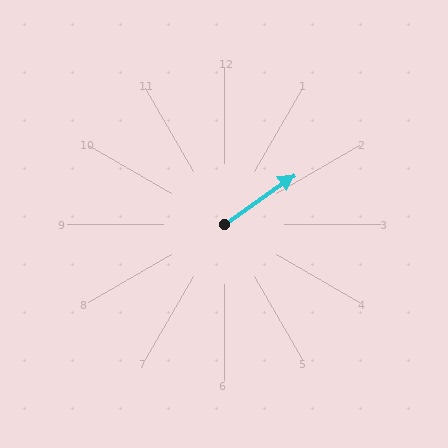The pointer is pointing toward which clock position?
Roughly 2 o'clock.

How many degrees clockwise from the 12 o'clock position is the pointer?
Approximately 55 degrees.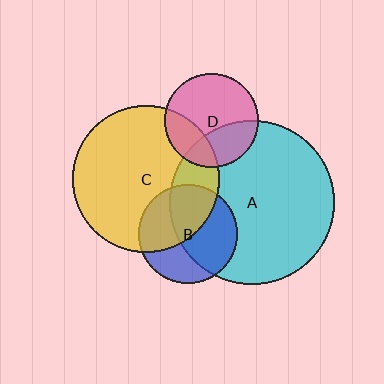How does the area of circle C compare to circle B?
Approximately 2.2 times.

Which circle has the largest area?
Circle A (cyan).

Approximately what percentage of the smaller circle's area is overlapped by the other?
Approximately 20%.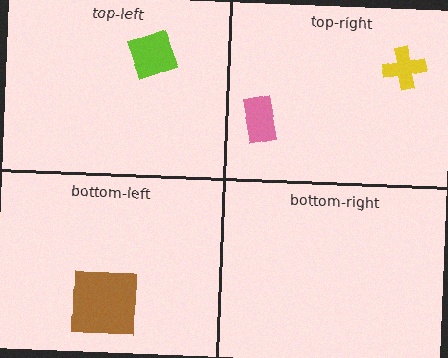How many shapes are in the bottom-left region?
1.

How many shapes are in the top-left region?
1.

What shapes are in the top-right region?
The pink rectangle, the yellow cross.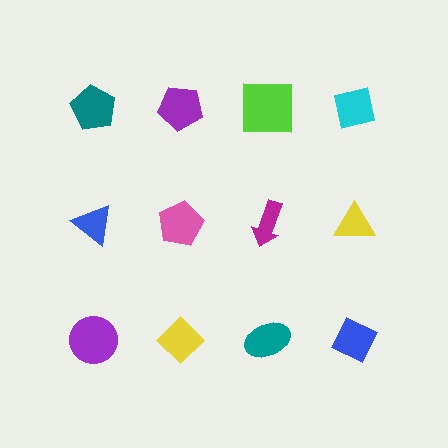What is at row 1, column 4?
A cyan square.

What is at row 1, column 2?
A purple pentagon.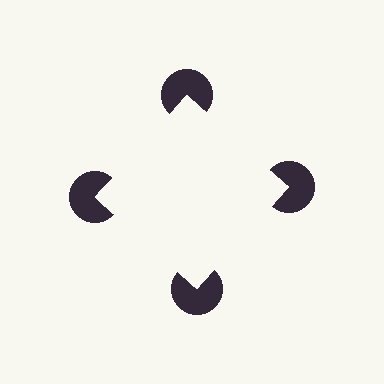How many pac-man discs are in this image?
There are 4 — one at each vertex of the illusory square.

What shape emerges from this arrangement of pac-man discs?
An illusory square — its edges are inferred from the aligned wedge cuts in the pac-man discs, not physically drawn.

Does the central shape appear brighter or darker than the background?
It typically appears slightly brighter than the background, even though no actual brightness change is drawn.